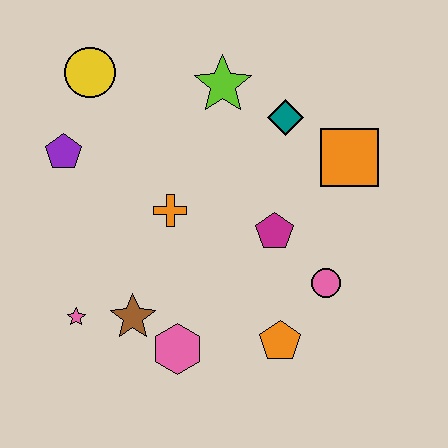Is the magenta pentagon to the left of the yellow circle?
No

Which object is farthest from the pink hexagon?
The yellow circle is farthest from the pink hexagon.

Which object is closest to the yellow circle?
The purple pentagon is closest to the yellow circle.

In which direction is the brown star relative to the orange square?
The brown star is to the left of the orange square.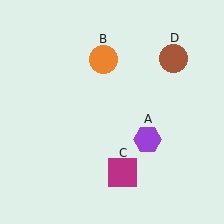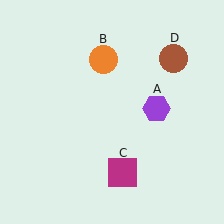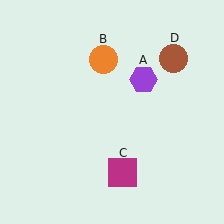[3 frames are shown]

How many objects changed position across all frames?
1 object changed position: purple hexagon (object A).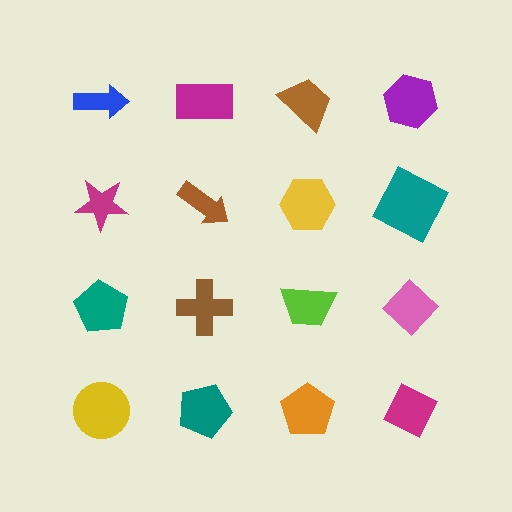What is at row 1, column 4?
A purple hexagon.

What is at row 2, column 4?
A teal square.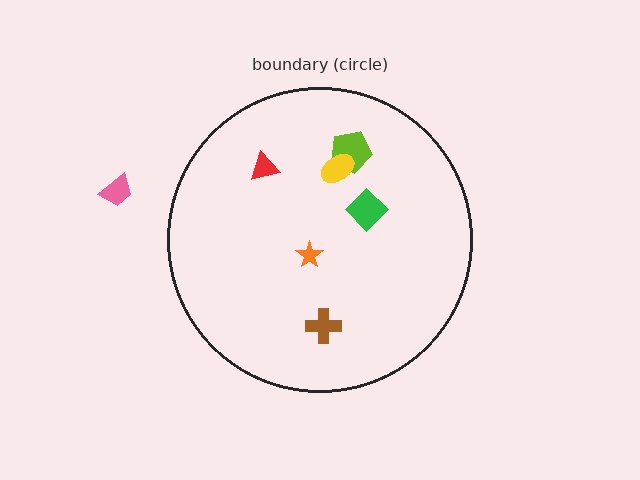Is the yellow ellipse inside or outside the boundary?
Inside.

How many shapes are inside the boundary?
6 inside, 1 outside.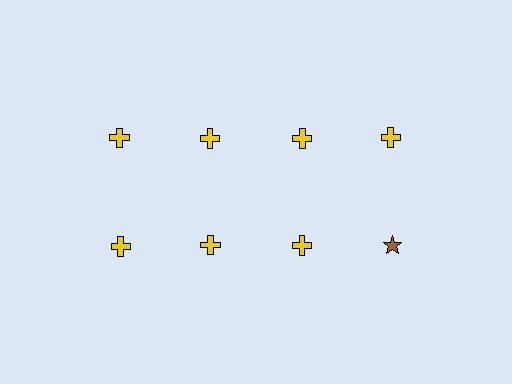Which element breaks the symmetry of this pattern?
The brown star in the second row, second from right column breaks the symmetry. All other shapes are yellow crosses.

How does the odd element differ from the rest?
It differs in both color (brown instead of yellow) and shape (star instead of cross).